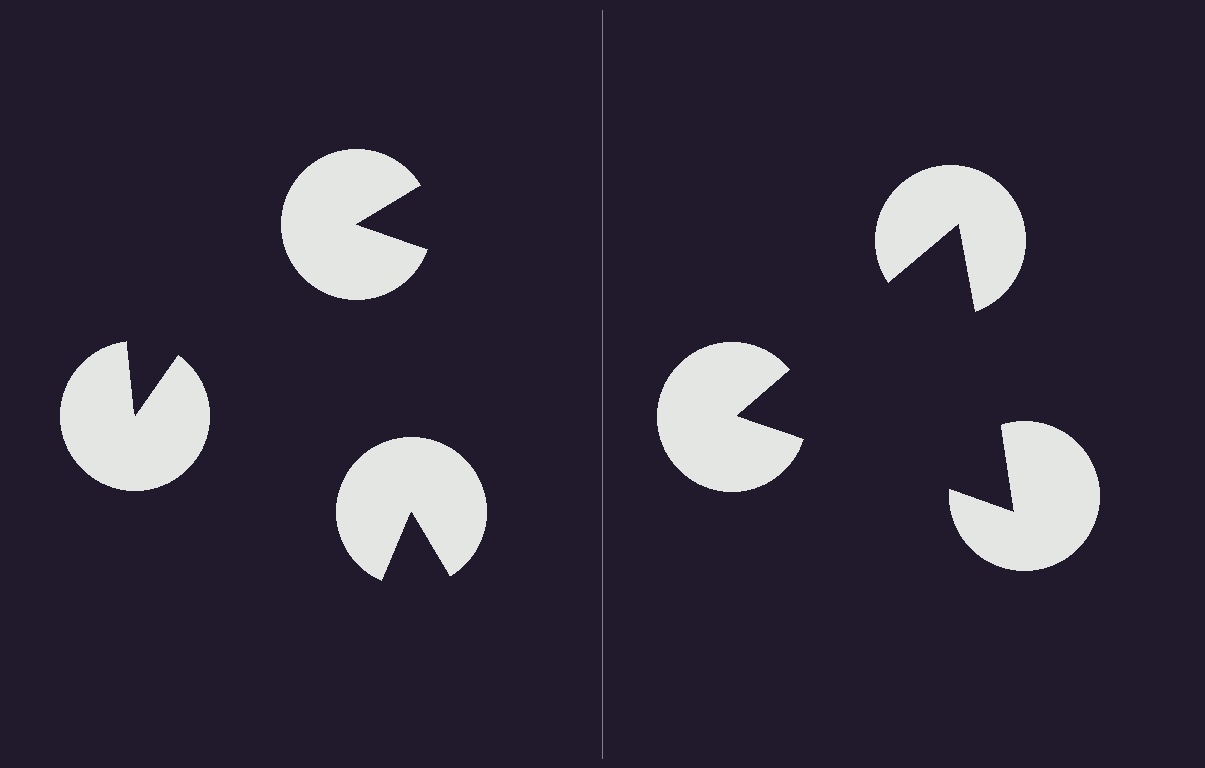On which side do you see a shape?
An illusory triangle appears on the right side. On the left side the wedge cuts are rotated, so no coherent shape forms.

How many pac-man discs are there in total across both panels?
6 — 3 on each side.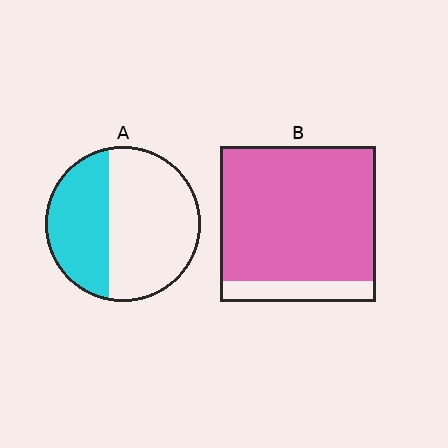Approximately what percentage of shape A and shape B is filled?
A is approximately 40% and B is approximately 85%.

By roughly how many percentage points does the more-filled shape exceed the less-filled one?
By roughly 50 percentage points (B over A).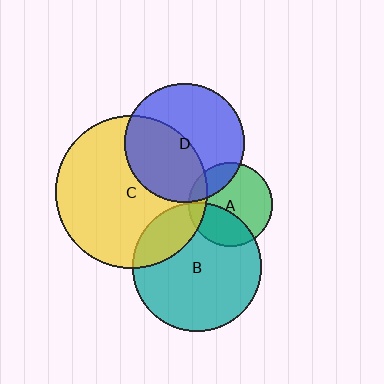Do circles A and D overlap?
Yes.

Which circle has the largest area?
Circle C (yellow).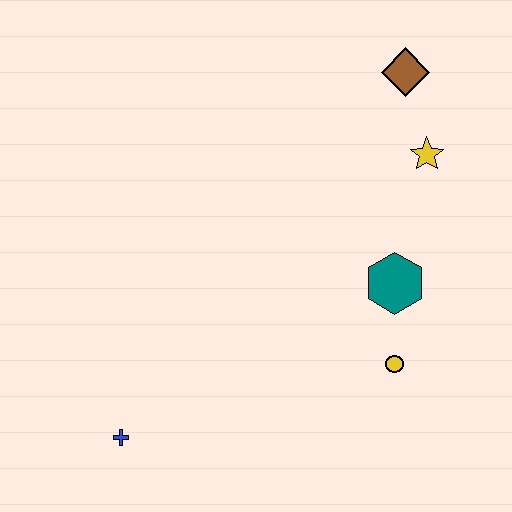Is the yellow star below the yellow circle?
No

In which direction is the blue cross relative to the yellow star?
The blue cross is to the left of the yellow star.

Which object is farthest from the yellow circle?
The brown diamond is farthest from the yellow circle.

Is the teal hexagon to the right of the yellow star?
No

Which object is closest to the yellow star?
The brown diamond is closest to the yellow star.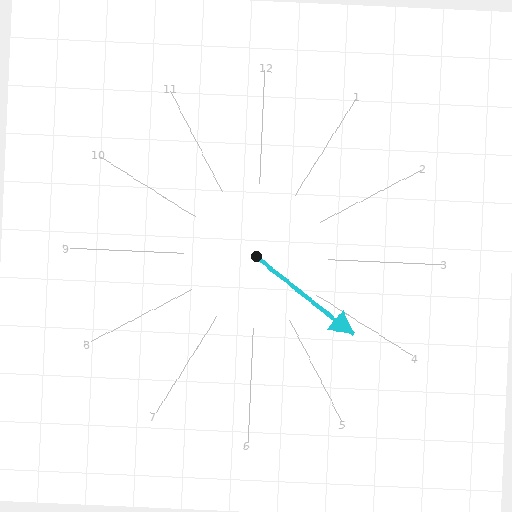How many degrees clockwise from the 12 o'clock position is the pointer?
Approximately 126 degrees.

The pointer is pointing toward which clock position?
Roughly 4 o'clock.